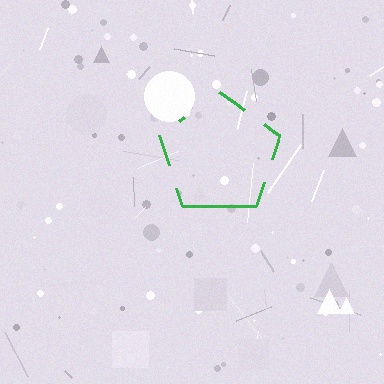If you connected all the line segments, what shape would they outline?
They would outline a pentagon.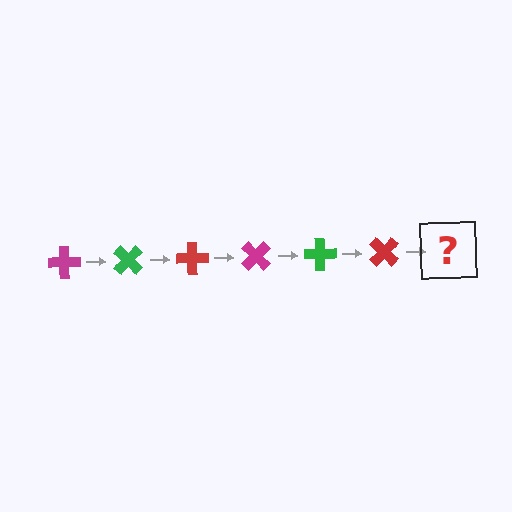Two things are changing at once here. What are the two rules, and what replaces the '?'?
The two rules are that it rotates 45 degrees each step and the color cycles through magenta, green, and red. The '?' should be a magenta cross, rotated 270 degrees from the start.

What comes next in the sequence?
The next element should be a magenta cross, rotated 270 degrees from the start.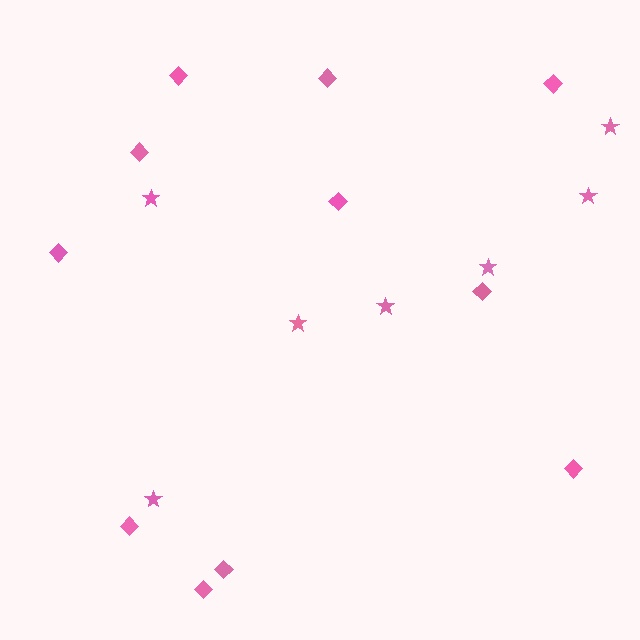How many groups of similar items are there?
There are 2 groups: one group of diamonds (11) and one group of stars (7).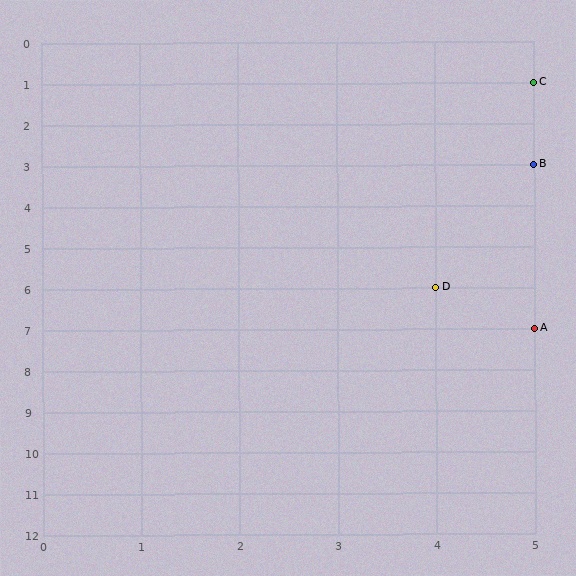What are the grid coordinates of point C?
Point C is at grid coordinates (5, 1).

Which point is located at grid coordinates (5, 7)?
Point A is at (5, 7).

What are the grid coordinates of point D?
Point D is at grid coordinates (4, 6).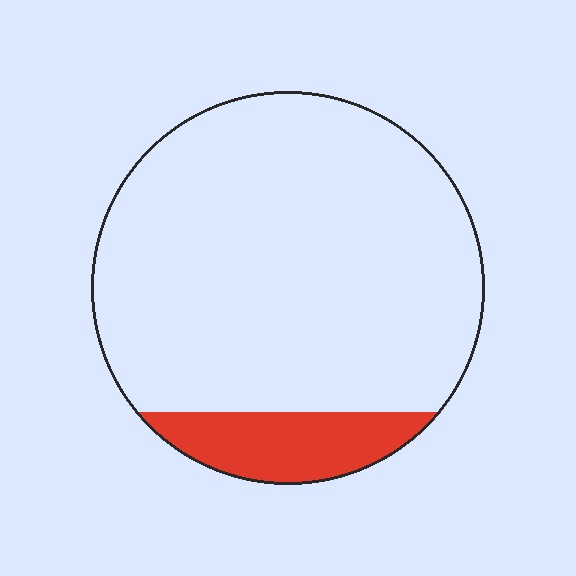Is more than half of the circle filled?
No.